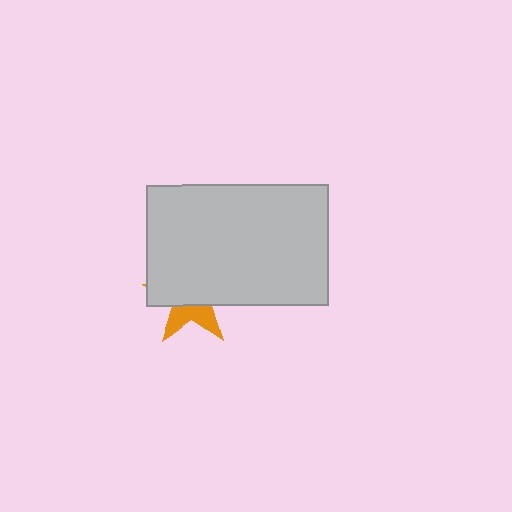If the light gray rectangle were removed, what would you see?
You would see the complete orange star.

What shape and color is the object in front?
The object in front is a light gray rectangle.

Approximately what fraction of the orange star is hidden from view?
Roughly 63% of the orange star is hidden behind the light gray rectangle.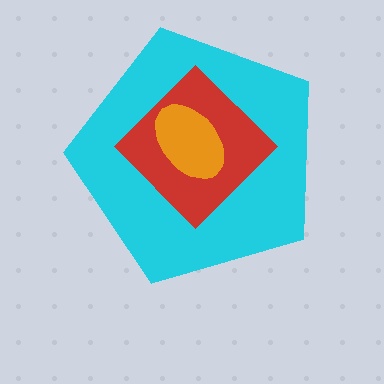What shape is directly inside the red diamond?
The orange ellipse.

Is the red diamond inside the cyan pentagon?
Yes.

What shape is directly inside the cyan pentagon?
The red diamond.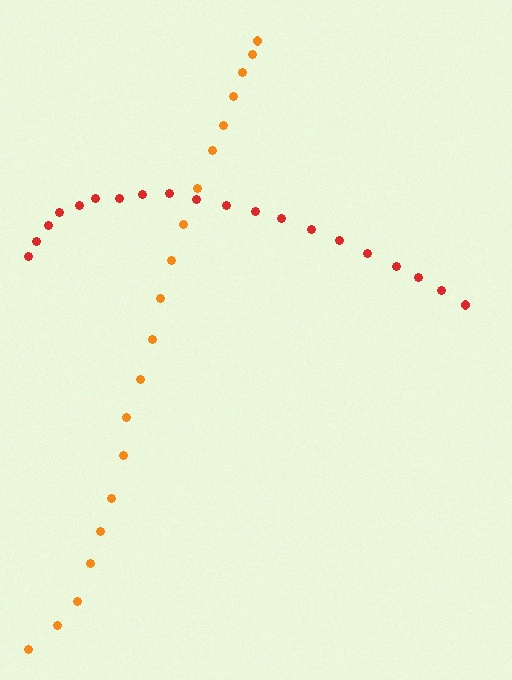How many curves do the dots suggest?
There are 2 distinct paths.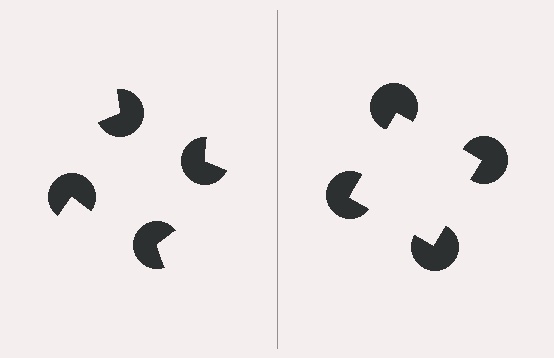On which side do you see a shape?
An illusory square appears on the right side. On the left side the wedge cuts are rotated, so no coherent shape forms.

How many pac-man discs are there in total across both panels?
8 — 4 on each side.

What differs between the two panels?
The pac-man discs are positioned identically on both sides; only the wedge orientations differ. On the right they align to a square; on the left they are misaligned.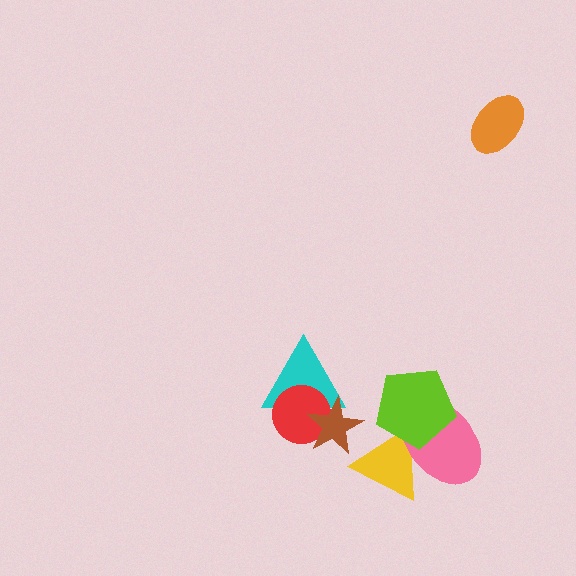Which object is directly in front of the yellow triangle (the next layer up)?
The pink ellipse is directly in front of the yellow triangle.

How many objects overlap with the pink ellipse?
2 objects overlap with the pink ellipse.